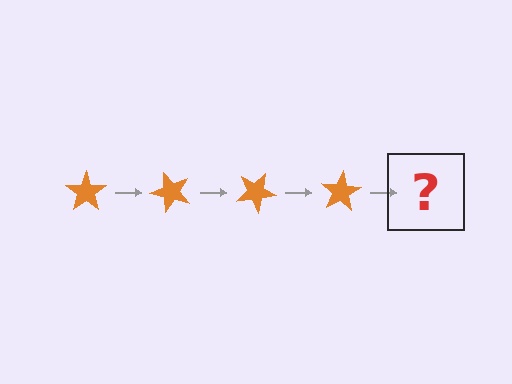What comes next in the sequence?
The next element should be an orange star rotated 200 degrees.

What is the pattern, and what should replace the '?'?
The pattern is that the star rotates 50 degrees each step. The '?' should be an orange star rotated 200 degrees.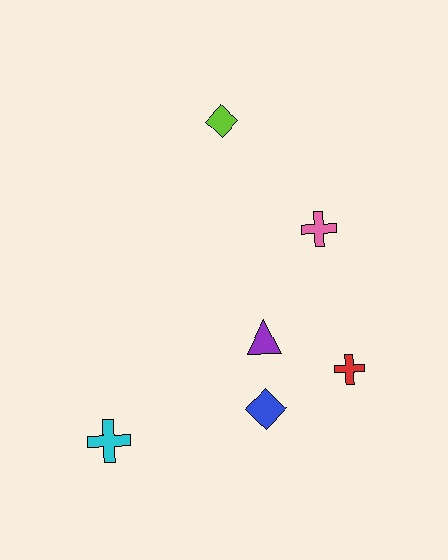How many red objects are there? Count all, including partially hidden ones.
There is 1 red object.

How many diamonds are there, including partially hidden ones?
There are 2 diamonds.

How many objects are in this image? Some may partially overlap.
There are 6 objects.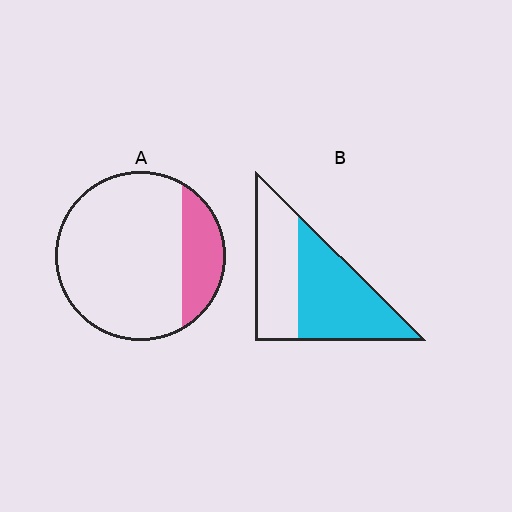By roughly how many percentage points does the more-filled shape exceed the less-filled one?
By roughly 35 percentage points (B over A).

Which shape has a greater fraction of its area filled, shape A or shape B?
Shape B.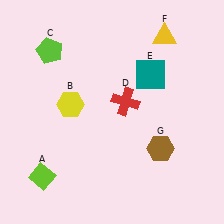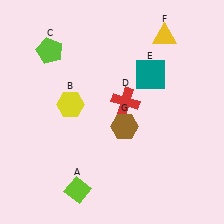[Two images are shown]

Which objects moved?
The objects that moved are: the lime diamond (A), the brown hexagon (G).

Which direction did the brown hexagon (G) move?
The brown hexagon (G) moved left.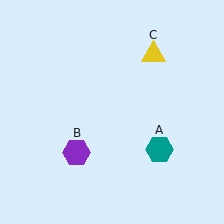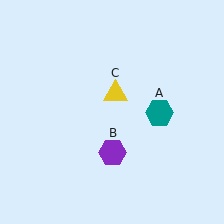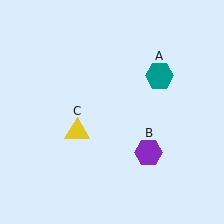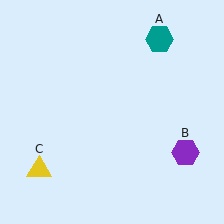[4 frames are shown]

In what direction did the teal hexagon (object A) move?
The teal hexagon (object A) moved up.